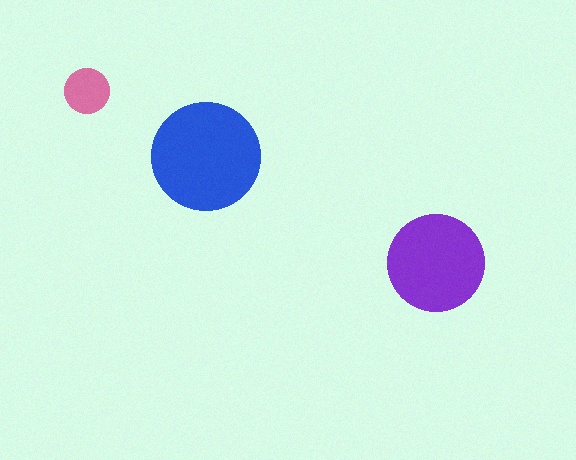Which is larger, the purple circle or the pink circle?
The purple one.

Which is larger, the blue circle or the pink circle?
The blue one.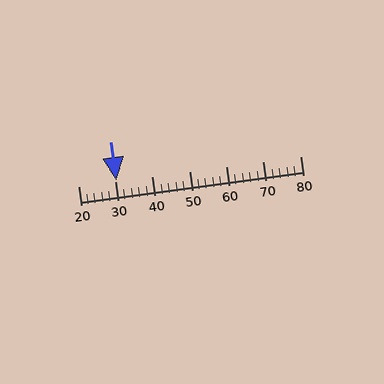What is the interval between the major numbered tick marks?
The major tick marks are spaced 10 units apart.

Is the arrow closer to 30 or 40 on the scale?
The arrow is closer to 30.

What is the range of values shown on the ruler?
The ruler shows values from 20 to 80.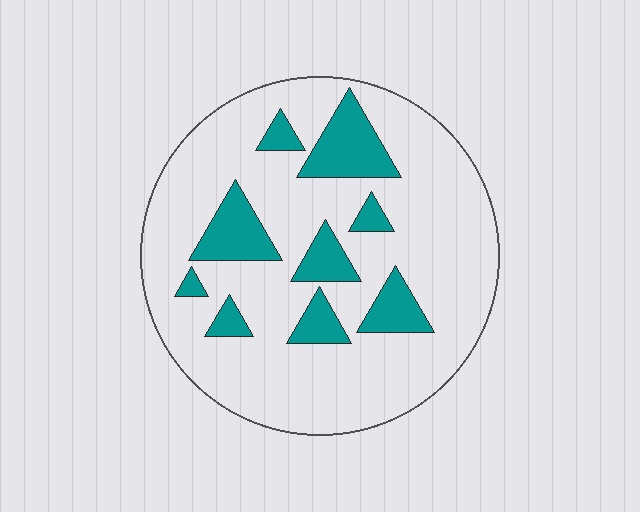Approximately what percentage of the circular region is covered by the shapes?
Approximately 20%.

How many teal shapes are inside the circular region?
9.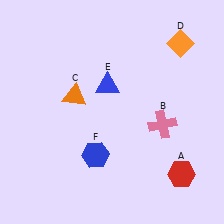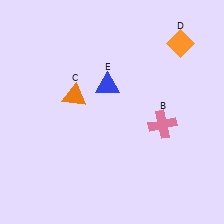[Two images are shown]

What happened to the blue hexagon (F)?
The blue hexagon (F) was removed in Image 2. It was in the bottom-left area of Image 1.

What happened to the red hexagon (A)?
The red hexagon (A) was removed in Image 2. It was in the bottom-right area of Image 1.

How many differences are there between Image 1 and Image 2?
There are 2 differences between the two images.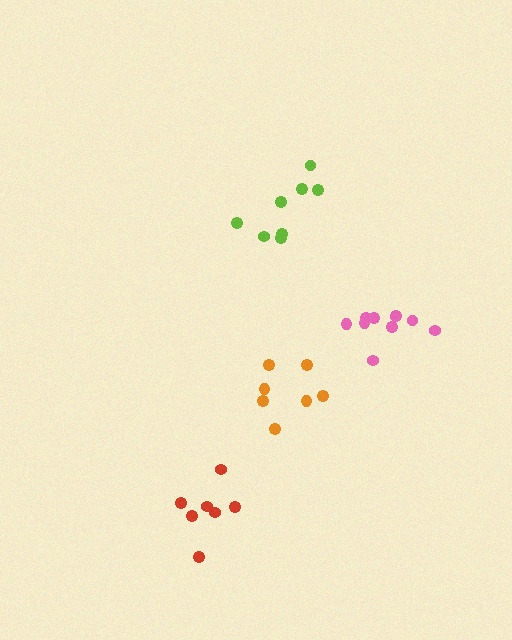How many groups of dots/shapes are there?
There are 4 groups.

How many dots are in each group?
Group 1: 8 dots, Group 2: 7 dots, Group 3: 10 dots, Group 4: 7 dots (32 total).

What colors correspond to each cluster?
The clusters are colored: lime, red, pink, orange.